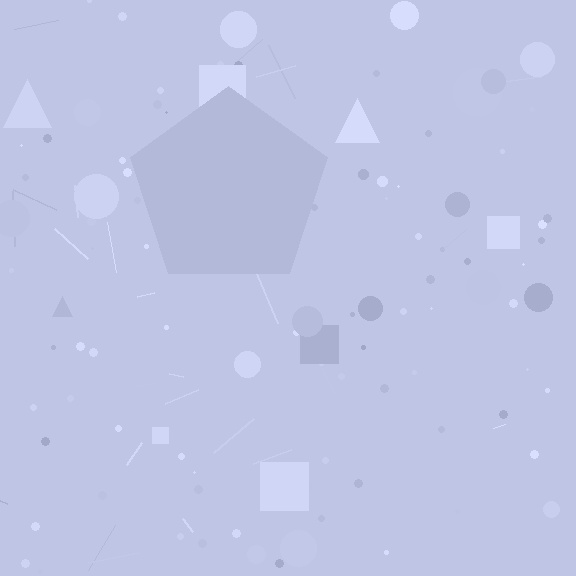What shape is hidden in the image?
A pentagon is hidden in the image.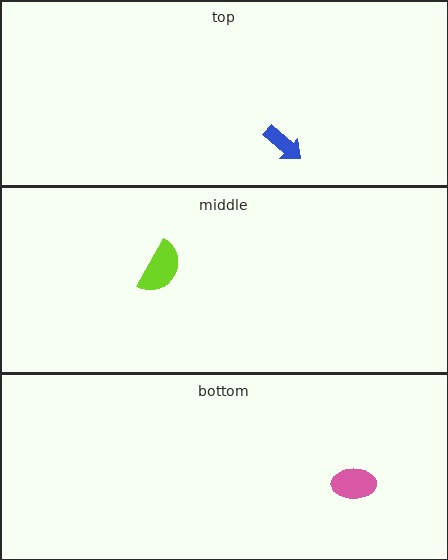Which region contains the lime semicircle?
The middle region.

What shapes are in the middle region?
The lime semicircle.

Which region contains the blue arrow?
The top region.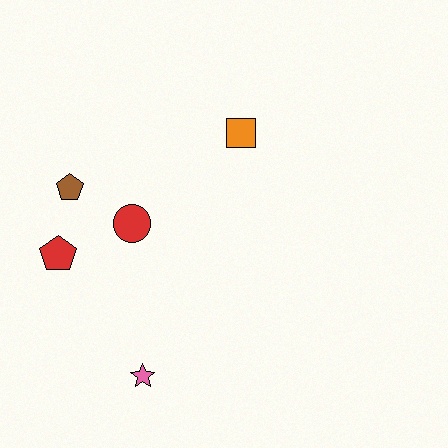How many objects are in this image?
There are 5 objects.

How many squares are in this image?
There is 1 square.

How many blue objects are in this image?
There are no blue objects.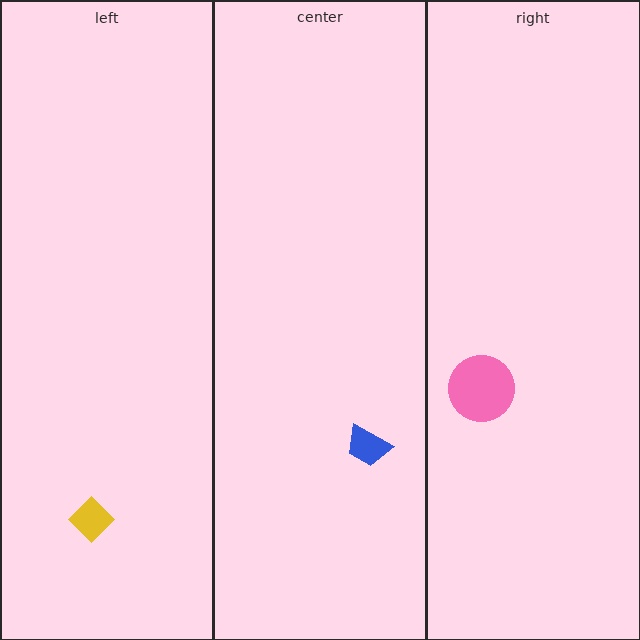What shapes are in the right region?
The pink circle.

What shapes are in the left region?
The yellow diamond.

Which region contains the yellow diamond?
The left region.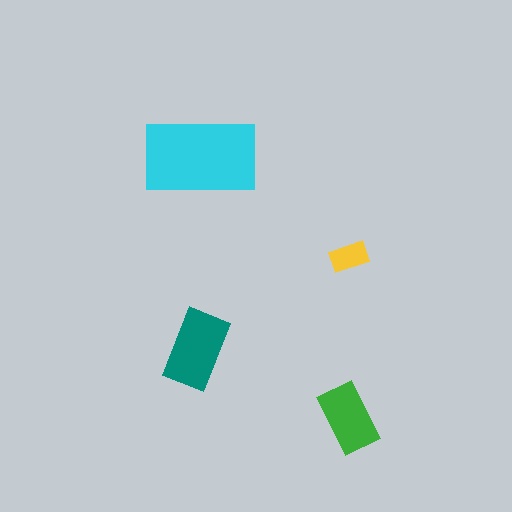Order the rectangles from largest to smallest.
the cyan one, the teal one, the green one, the yellow one.